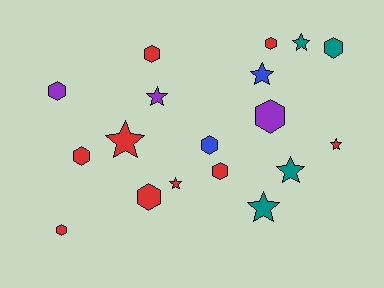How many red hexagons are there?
There are 6 red hexagons.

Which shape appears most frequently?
Hexagon, with 10 objects.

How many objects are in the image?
There are 18 objects.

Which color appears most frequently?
Red, with 9 objects.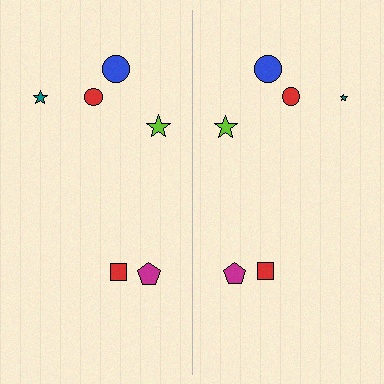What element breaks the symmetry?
The teal star on the right side has a different size than its mirror counterpart.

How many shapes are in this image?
There are 12 shapes in this image.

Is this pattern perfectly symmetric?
No, the pattern is not perfectly symmetric. The teal star on the right side has a different size than its mirror counterpart.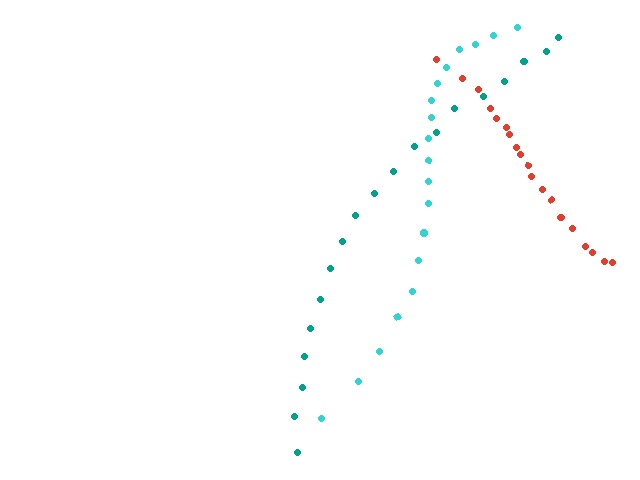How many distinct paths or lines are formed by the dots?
There are 3 distinct paths.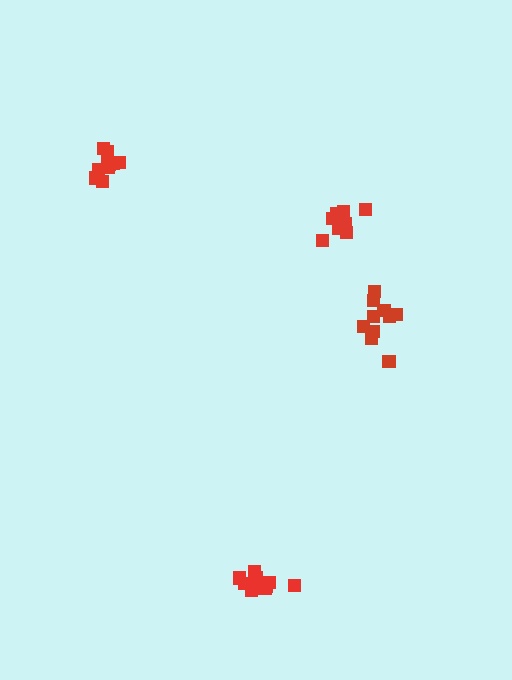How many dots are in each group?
Group 1: 11 dots, Group 2: 10 dots, Group 3: 10 dots, Group 4: 10 dots (41 total).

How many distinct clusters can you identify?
There are 4 distinct clusters.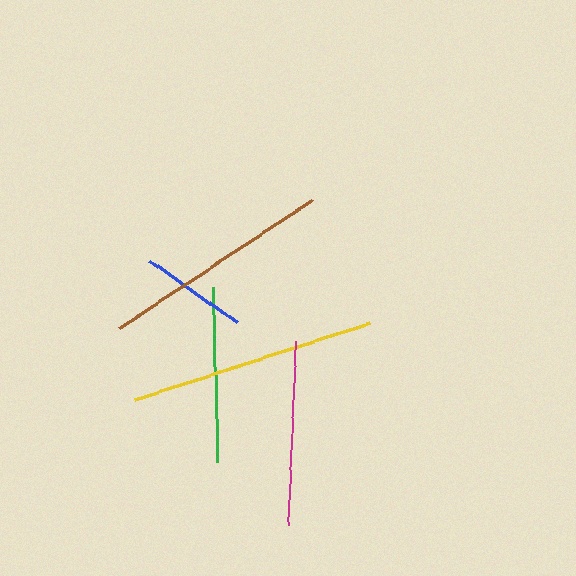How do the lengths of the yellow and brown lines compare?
The yellow and brown lines are approximately the same length.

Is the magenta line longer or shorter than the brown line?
The brown line is longer than the magenta line.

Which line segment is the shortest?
The blue line is the shortest at approximately 107 pixels.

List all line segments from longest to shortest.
From longest to shortest: yellow, brown, magenta, green, blue.